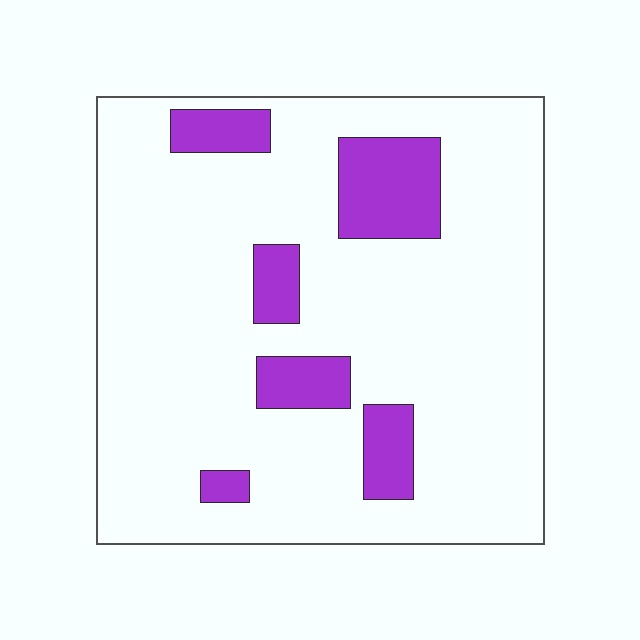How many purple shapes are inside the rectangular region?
6.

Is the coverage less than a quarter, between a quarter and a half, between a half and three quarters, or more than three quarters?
Less than a quarter.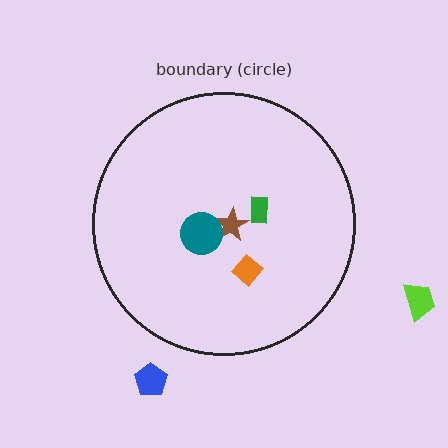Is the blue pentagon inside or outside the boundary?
Outside.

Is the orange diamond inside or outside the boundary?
Inside.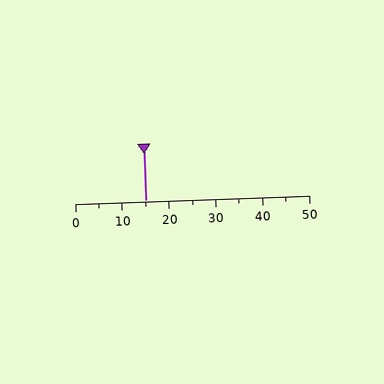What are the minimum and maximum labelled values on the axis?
The axis runs from 0 to 50.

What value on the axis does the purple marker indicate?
The marker indicates approximately 15.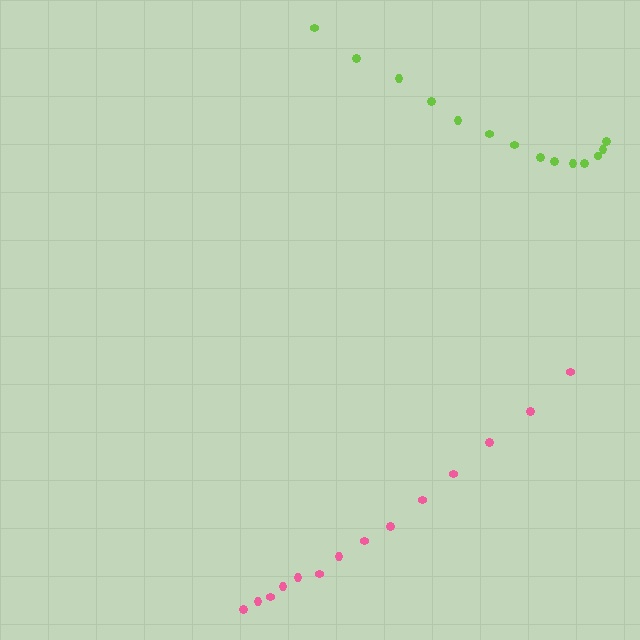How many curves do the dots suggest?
There are 2 distinct paths.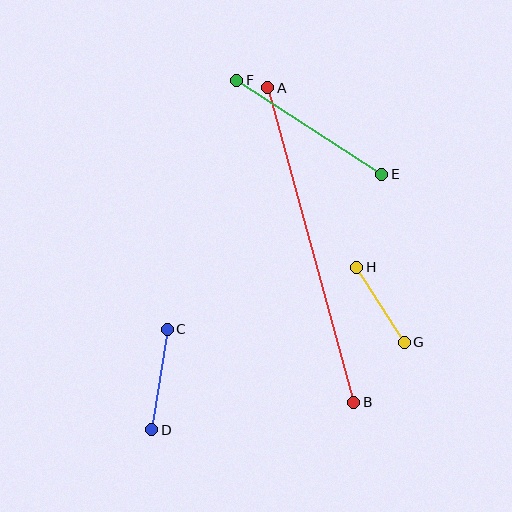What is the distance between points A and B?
The distance is approximately 326 pixels.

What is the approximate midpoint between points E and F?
The midpoint is at approximately (309, 127) pixels.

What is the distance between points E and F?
The distance is approximately 173 pixels.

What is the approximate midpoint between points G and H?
The midpoint is at approximately (381, 305) pixels.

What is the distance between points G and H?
The distance is approximately 89 pixels.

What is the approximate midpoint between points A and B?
The midpoint is at approximately (311, 245) pixels.